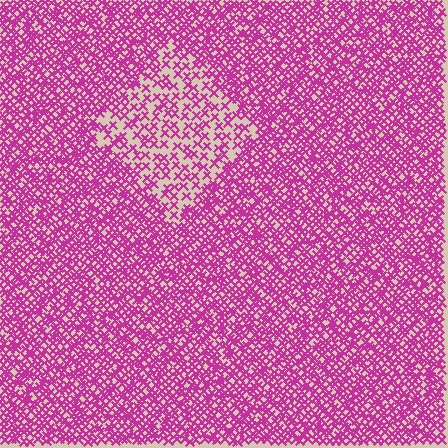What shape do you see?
I see a diamond.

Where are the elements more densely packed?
The elements are more densely packed outside the diamond boundary.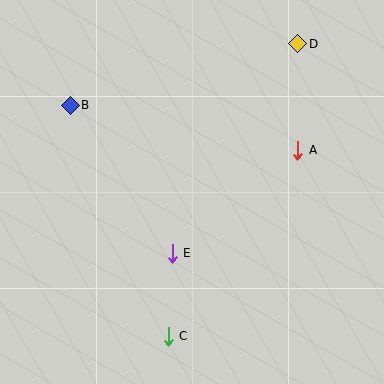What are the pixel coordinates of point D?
Point D is at (298, 44).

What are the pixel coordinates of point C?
Point C is at (168, 336).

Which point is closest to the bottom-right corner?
Point C is closest to the bottom-right corner.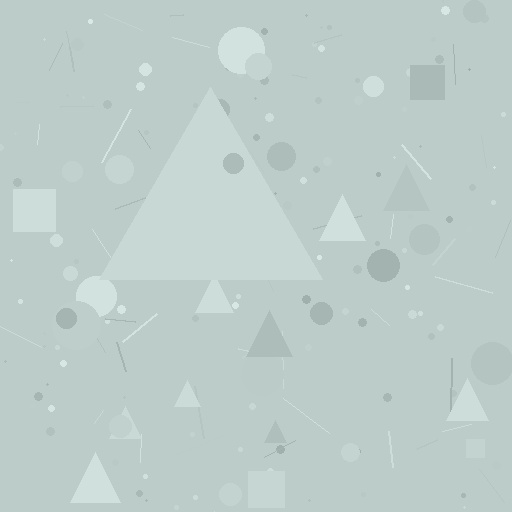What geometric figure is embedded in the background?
A triangle is embedded in the background.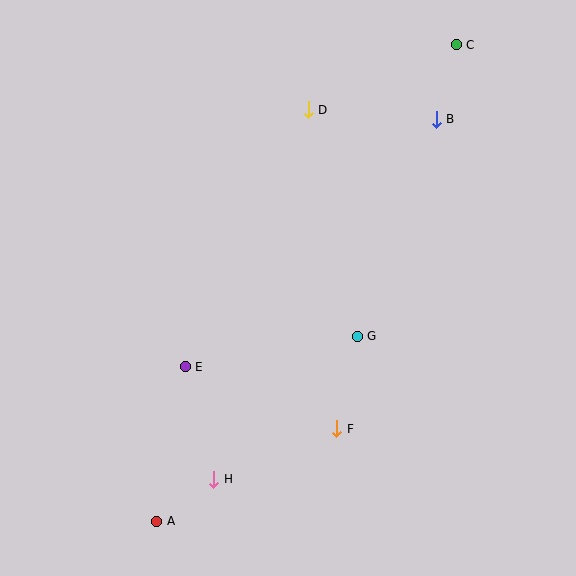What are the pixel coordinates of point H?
Point H is at (214, 479).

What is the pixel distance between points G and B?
The distance between G and B is 231 pixels.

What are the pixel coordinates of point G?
Point G is at (357, 336).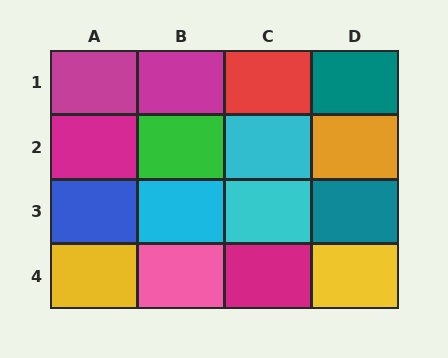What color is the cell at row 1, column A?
Magenta.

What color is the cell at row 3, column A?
Blue.